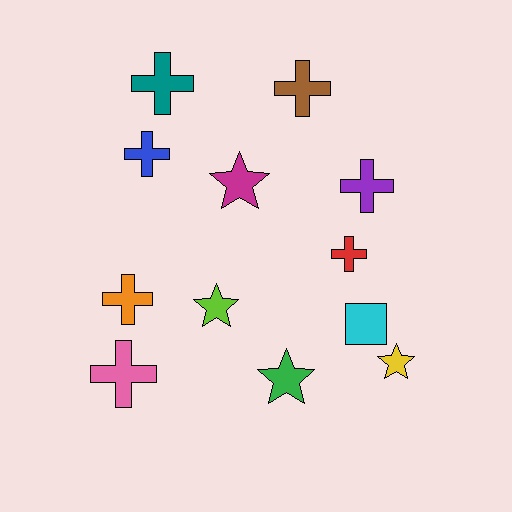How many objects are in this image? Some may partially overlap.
There are 12 objects.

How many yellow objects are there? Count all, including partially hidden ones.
There is 1 yellow object.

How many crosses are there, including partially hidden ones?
There are 7 crosses.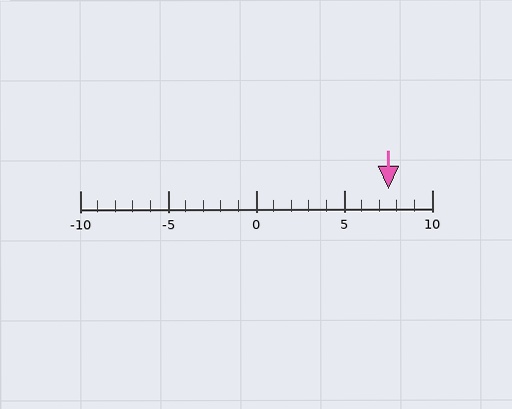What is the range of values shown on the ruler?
The ruler shows values from -10 to 10.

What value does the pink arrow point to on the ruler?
The pink arrow points to approximately 8.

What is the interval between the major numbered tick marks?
The major tick marks are spaced 5 units apart.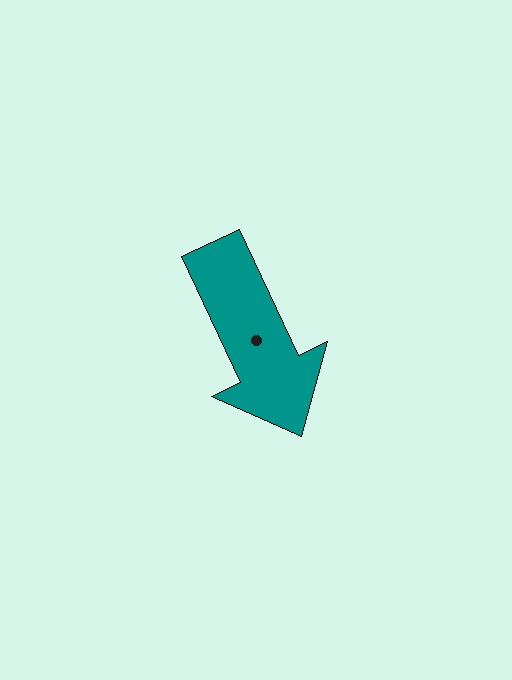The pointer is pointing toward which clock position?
Roughly 5 o'clock.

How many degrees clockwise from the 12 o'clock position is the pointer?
Approximately 155 degrees.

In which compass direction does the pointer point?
Southeast.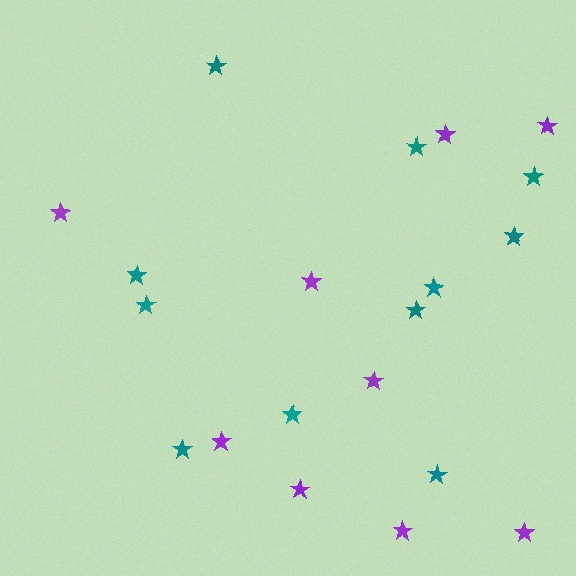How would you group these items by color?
There are 2 groups: one group of purple stars (9) and one group of teal stars (11).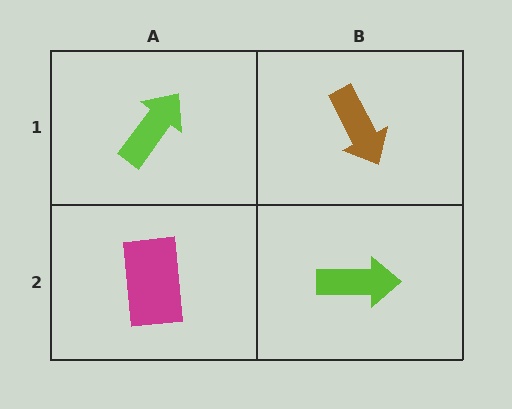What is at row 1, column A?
A lime arrow.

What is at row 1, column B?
A brown arrow.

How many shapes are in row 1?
2 shapes.